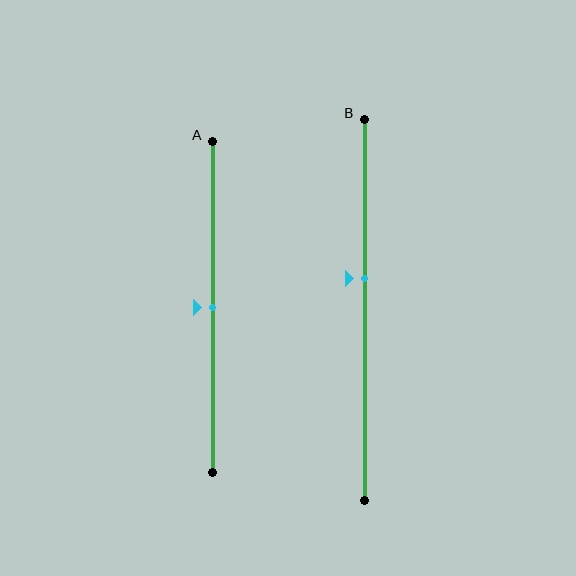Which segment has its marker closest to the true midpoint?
Segment A has its marker closest to the true midpoint.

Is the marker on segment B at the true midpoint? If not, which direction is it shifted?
No, the marker on segment B is shifted upward by about 8% of the segment length.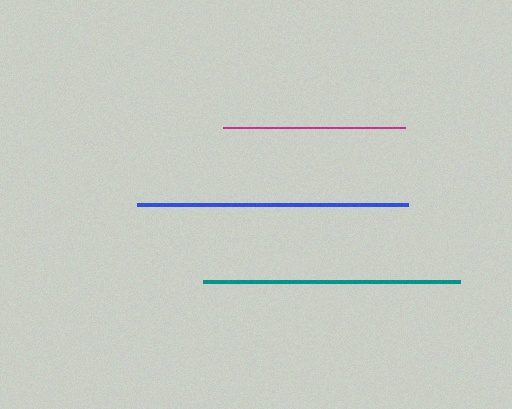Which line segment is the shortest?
The magenta line is the shortest at approximately 182 pixels.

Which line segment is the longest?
The blue line is the longest at approximately 270 pixels.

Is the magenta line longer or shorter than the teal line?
The teal line is longer than the magenta line.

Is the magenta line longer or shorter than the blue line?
The blue line is longer than the magenta line.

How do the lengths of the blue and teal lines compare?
The blue and teal lines are approximately the same length.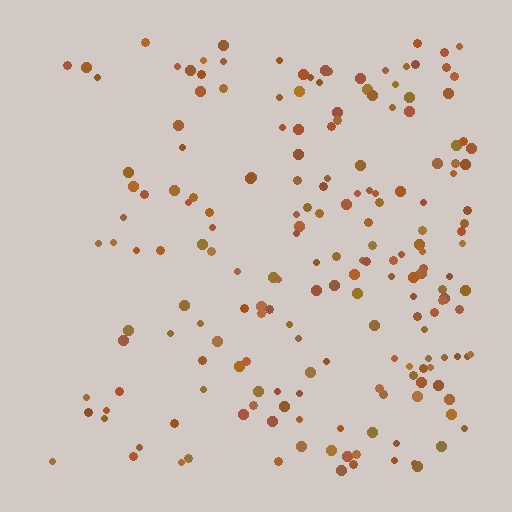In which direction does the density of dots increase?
From left to right, with the right side densest.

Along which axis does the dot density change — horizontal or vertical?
Horizontal.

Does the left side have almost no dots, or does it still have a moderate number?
Still a moderate number, just noticeably fewer than the right.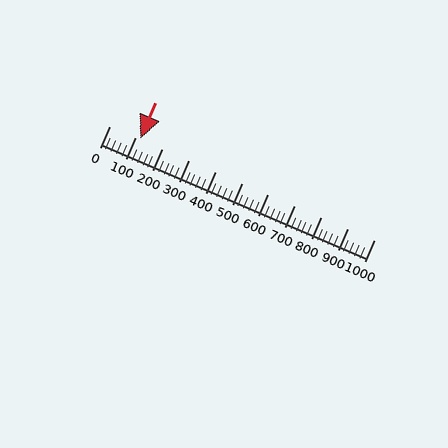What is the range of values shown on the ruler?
The ruler shows values from 0 to 1000.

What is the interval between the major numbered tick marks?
The major tick marks are spaced 100 units apart.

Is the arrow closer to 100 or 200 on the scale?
The arrow is closer to 100.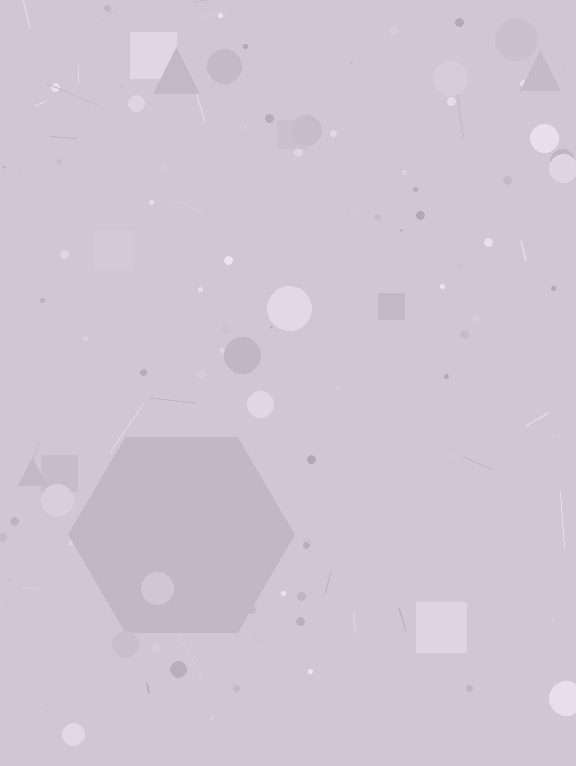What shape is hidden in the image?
A hexagon is hidden in the image.